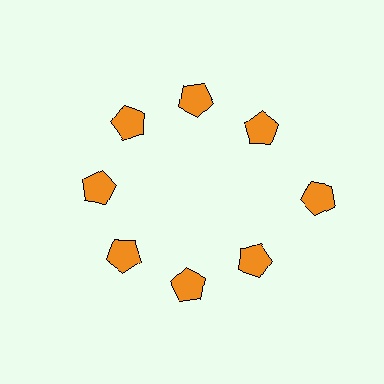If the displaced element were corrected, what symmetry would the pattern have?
It would have 8-fold rotational symmetry — the pattern would map onto itself every 45 degrees.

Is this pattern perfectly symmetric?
No. The 8 orange pentagons are arranged in a ring, but one element near the 3 o'clock position is pushed outward from the center, breaking the 8-fold rotational symmetry.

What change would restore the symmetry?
The symmetry would be restored by moving it inward, back onto the ring so that all 8 pentagons sit at equal angles and equal distance from the center.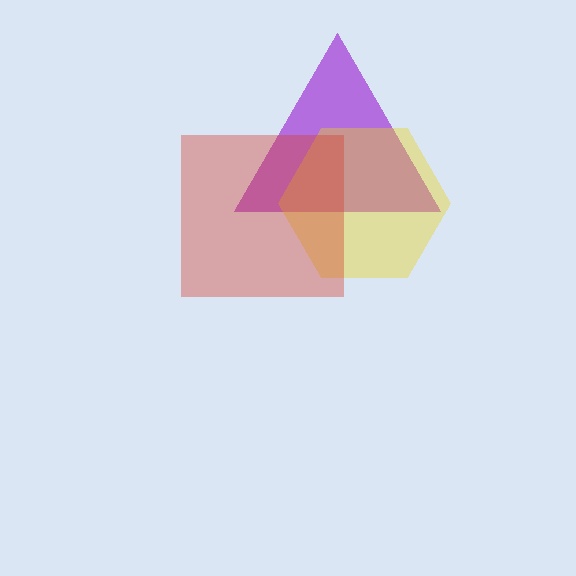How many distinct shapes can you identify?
There are 3 distinct shapes: a purple triangle, a yellow hexagon, a red square.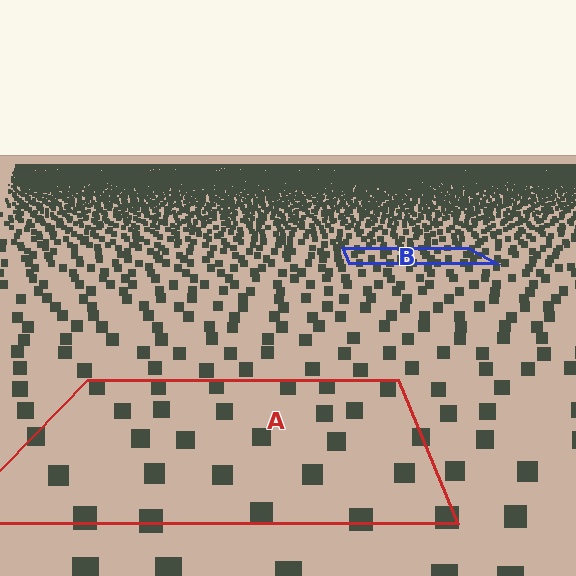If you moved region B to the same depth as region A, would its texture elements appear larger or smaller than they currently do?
They would appear larger. At a closer depth, the same texture elements are projected at a bigger on-screen size.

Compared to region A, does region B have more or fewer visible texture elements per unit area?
Region B has more texture elements per unit area — they are packed more densely because it is farther away.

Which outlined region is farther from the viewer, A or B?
Region B is farther from the viewer — the texture elements inside it appear smaller and more densely packed.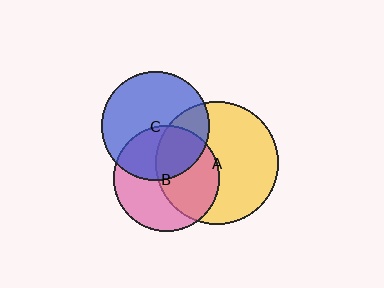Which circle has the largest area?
Circle A (yellow).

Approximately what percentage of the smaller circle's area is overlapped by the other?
Approximately 30%.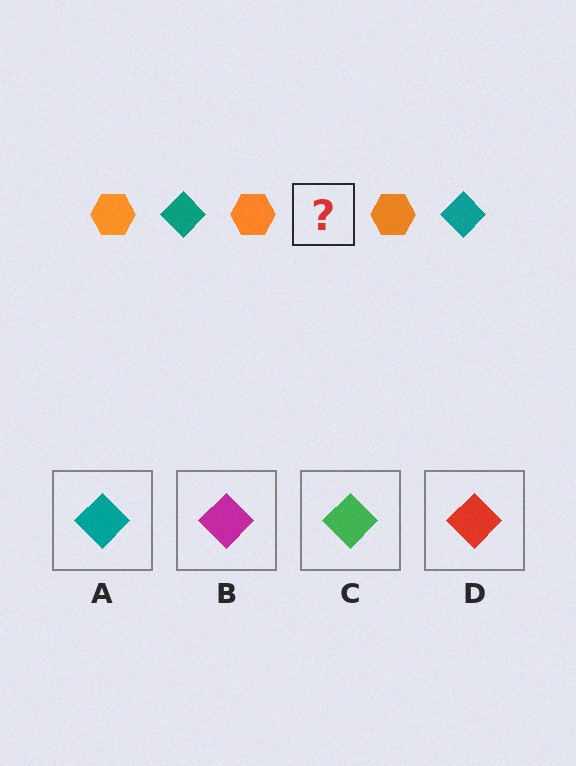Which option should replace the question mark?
Option A.